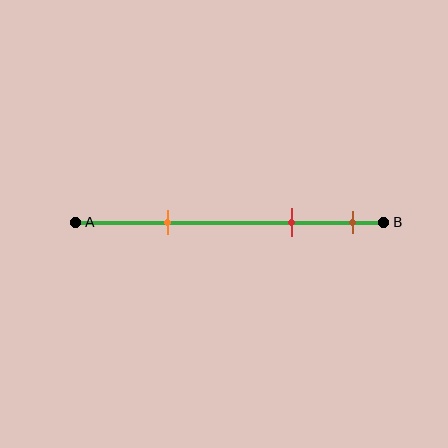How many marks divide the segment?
There are 3 marks dividing the segment.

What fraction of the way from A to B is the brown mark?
The brown mark is approximately 90% (0.9) of the way from A to B.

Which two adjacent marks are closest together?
The red and brown marks are the closest adjacent pair.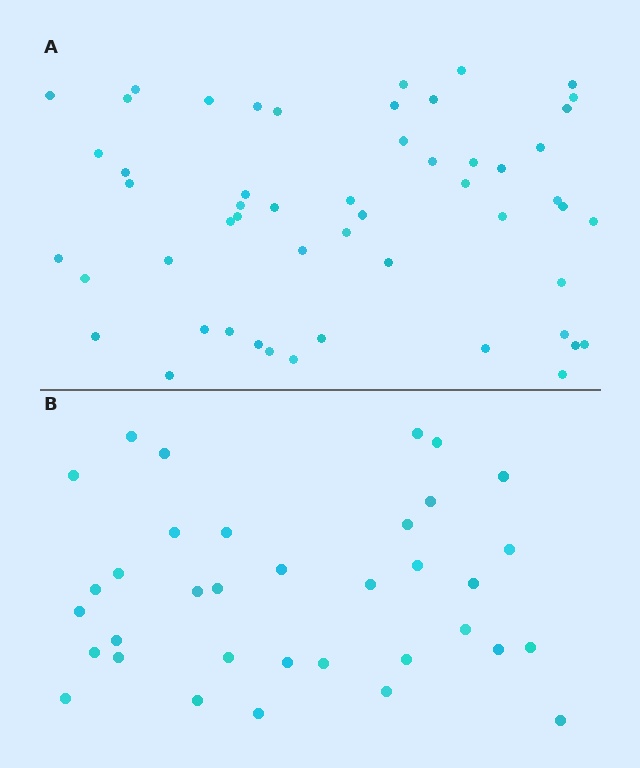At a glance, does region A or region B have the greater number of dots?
Region A (the top region) has more dots.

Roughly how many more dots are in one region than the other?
Region A has approximately 20 more dots than region B.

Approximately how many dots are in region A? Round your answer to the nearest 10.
About 50 dots. (The exact count is 53, which rounds to 50.)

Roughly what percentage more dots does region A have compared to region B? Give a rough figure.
About 50% more.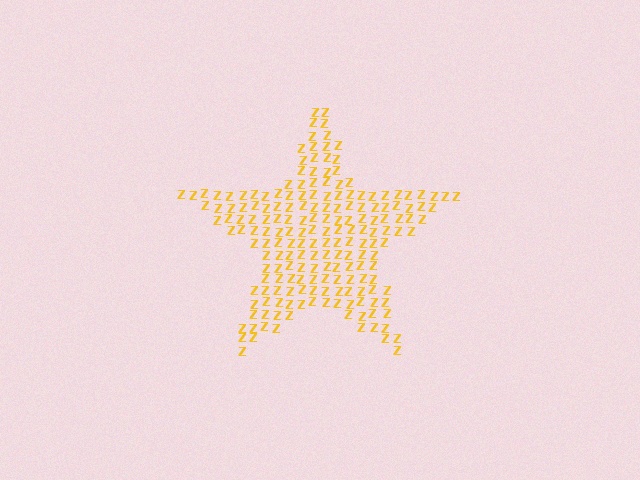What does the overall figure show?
The overall figure shows a star.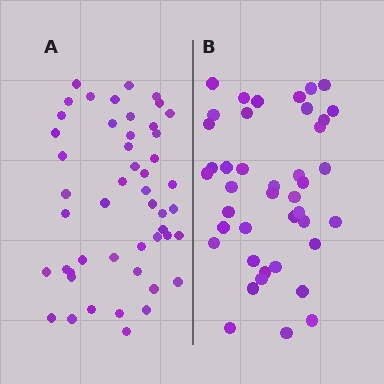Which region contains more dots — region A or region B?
Region A (the left region) has more dots.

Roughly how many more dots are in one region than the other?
Region A has roughly 8 or so more dots than region B.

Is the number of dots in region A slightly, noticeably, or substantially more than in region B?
Region A has only slightly more — the two regions are fairly close. The ratio is roughly 1.2 to 1.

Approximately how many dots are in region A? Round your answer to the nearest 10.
About 50 dots. (The exact count is 49, which rounds to 50.)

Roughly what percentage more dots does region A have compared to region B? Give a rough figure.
About 15% more.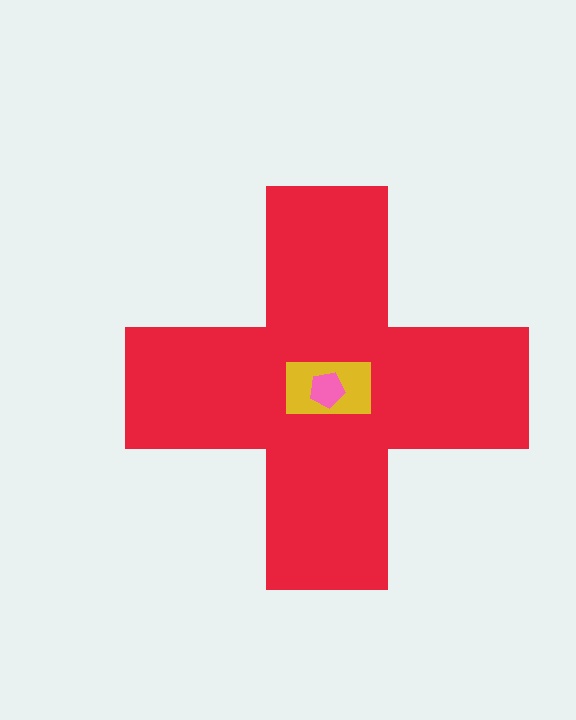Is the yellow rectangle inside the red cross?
Yes.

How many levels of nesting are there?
3.